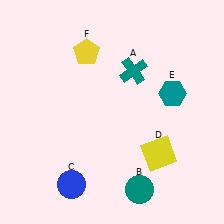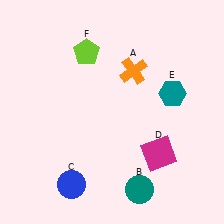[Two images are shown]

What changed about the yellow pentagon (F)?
In Image 1, F is yellow. In Image 2, it changed to lime.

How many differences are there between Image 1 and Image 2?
There are 3 differences between the two images.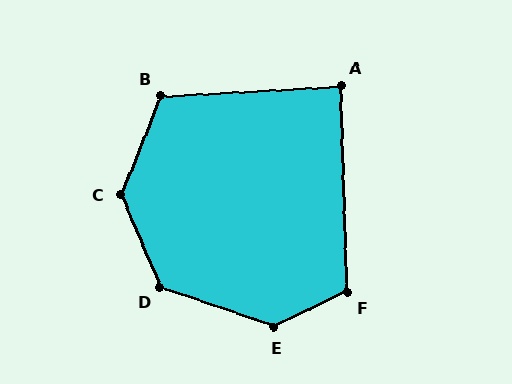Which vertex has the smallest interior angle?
A, at approximately 89 degrees.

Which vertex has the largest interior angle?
E, at approximately 136 degrees.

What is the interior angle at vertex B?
Approximately 115 degrees (obtuse).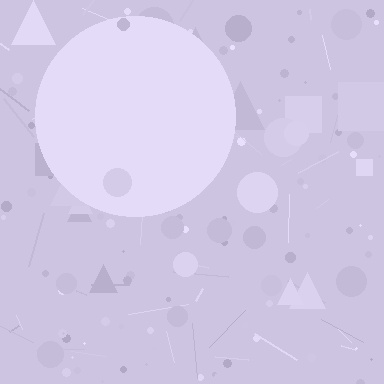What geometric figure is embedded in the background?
A circle is embedded in the background.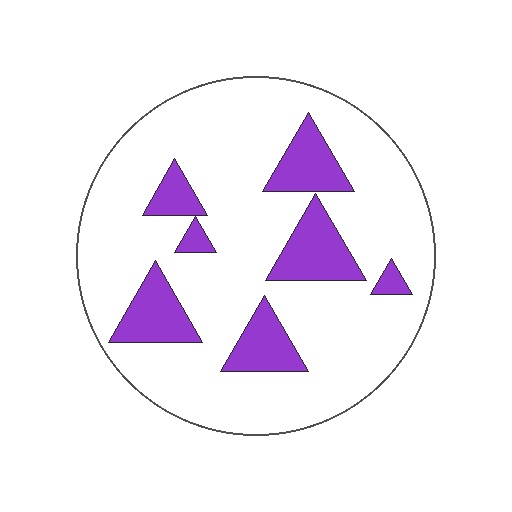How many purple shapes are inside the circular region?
7.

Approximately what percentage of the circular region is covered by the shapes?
Approximately 20%.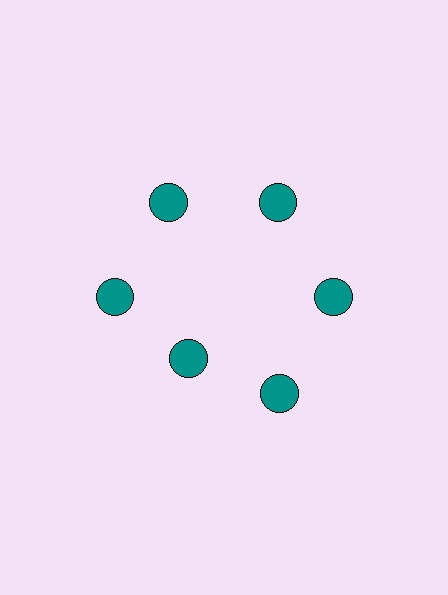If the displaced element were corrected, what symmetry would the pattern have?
It would have 6-fold rotational symmetry — the pattern would map onto itself every 60 degrees.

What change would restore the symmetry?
The symmetry would be restored by moving it outward, back onto the ring so that all 6 circles sit at equal angles and equal distance from the center.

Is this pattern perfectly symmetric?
No. The 6 teal circles are arranged in a ring, but one element near the 7 o'clock position is pulled inward toward the center, breaking the 6-fold rotational symmetry.